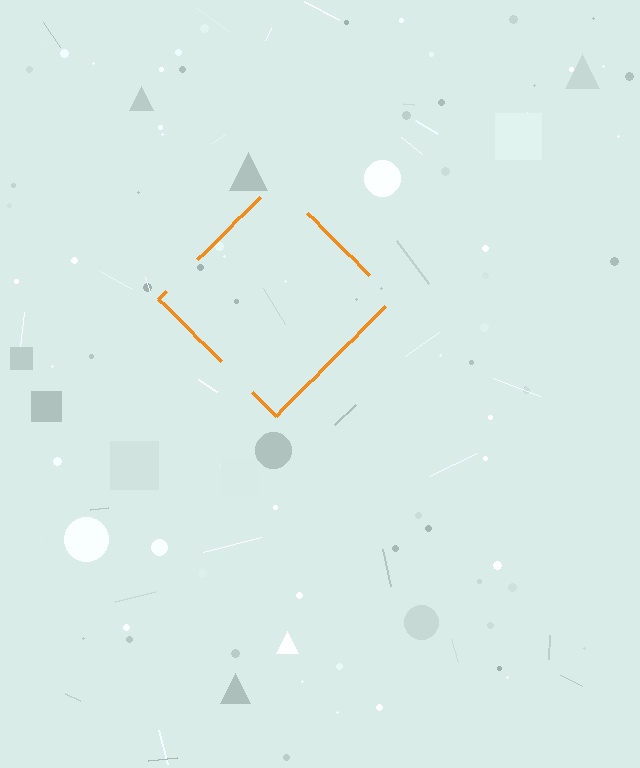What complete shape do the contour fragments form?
The contour fragments form a diamond.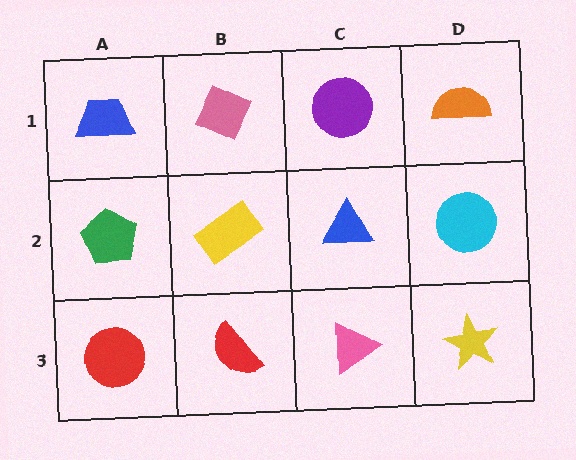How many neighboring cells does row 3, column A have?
2.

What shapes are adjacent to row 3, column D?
A cyan circle (row 2, column D), a pink triangle (row 3, column C).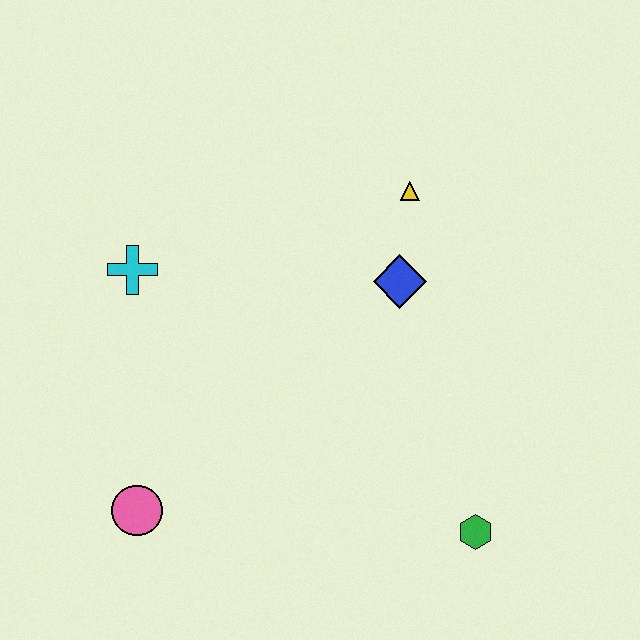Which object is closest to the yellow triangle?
The blue diamond is closest to the yellow triangle.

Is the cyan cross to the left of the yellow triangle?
Yes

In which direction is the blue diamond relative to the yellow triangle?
The blue diamond is below the yellow triangle.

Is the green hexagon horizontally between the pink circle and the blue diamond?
No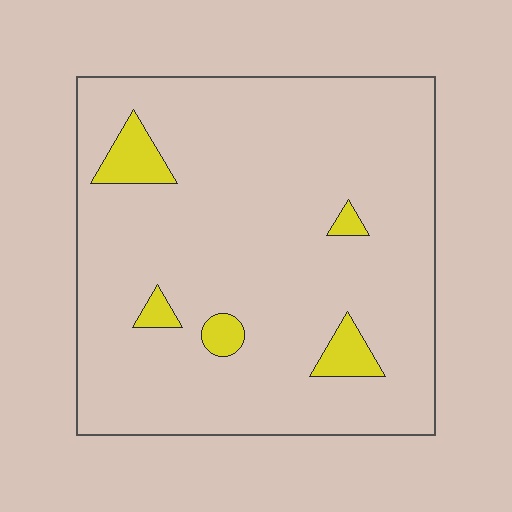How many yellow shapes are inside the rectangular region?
5.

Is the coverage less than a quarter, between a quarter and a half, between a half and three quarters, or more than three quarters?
Less than a quarter.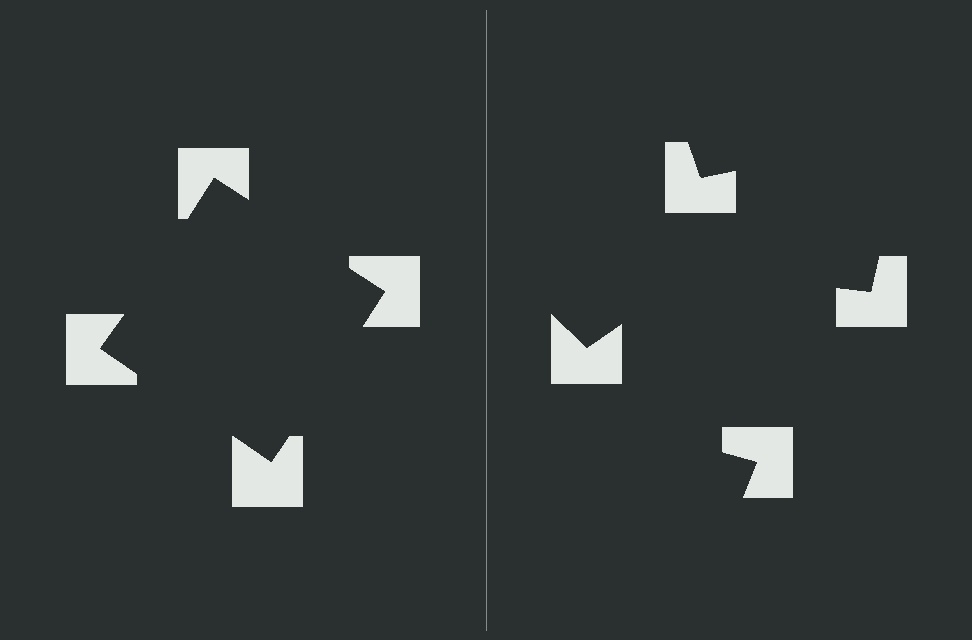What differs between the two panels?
The notched squares are positioned identically on both sides; only the wedge orientations differ. On the left they align to a square; on the right they are misaligned.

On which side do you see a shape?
An illusory square appears on the left side. On the right side the wedge cuts are rotated, so no coherent shape forms.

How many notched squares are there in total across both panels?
8 — 4 on each side.